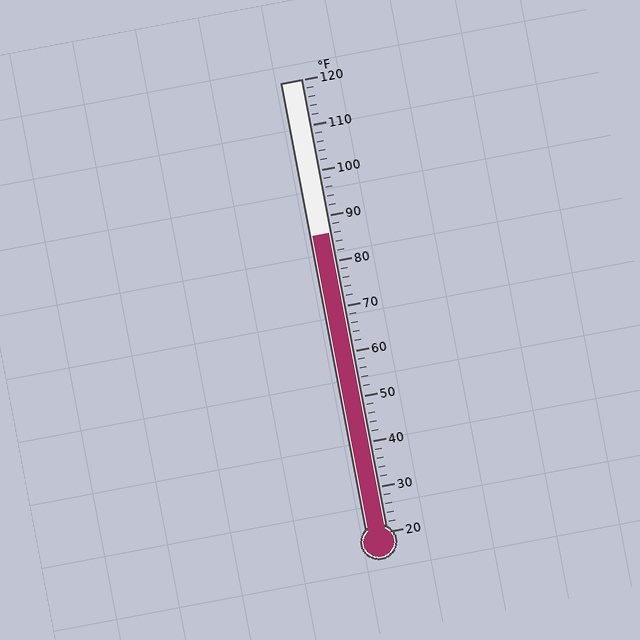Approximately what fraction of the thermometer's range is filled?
The thermometer is filled to approximately 65% of its range.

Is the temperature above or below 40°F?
The temperature is above 40°F.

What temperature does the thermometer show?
The thermometer shows approximately 86°F.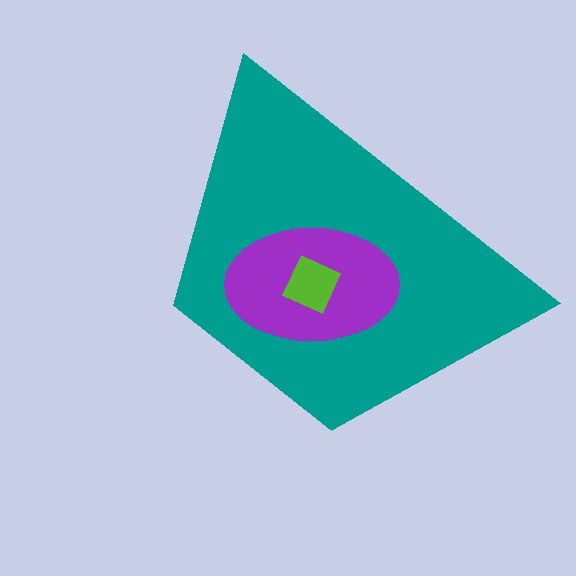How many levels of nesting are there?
3.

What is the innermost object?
The lime square.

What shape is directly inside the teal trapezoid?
The purple ellipse.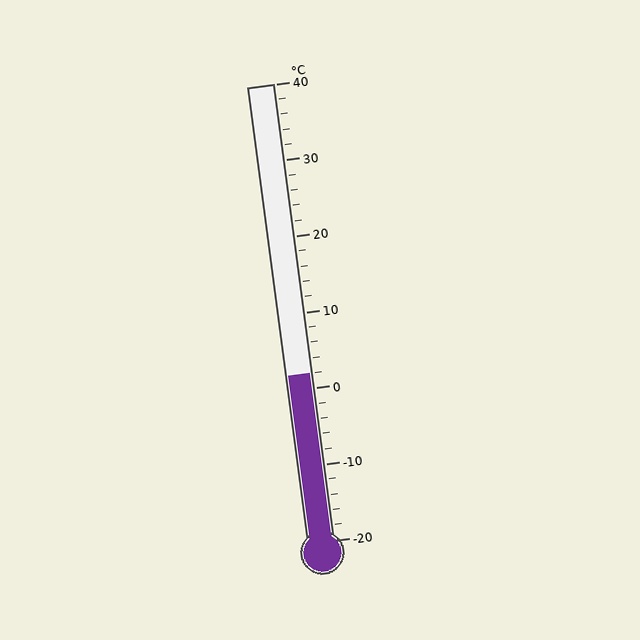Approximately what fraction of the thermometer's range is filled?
The thermometer is filled to approximately 35% of its range.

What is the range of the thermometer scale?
The thermometer scale ranges from -20°C to 40°C.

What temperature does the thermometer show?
The thermometer shows approximately 2°C.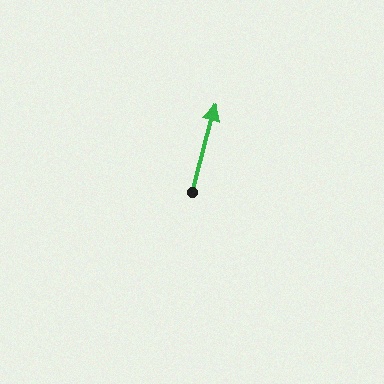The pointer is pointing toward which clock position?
Roughly 12 o'clock.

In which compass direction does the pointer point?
North.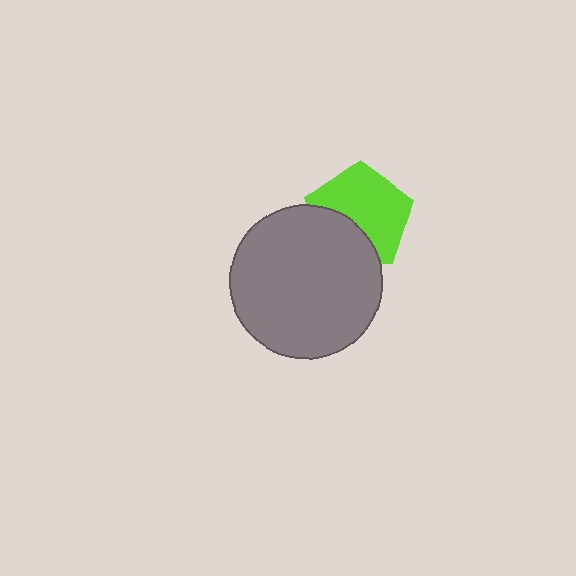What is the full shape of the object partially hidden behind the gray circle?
The partially hidden object is a lime pentagon.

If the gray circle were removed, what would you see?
You would see the complete lime pentagon.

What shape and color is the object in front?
The object in front is a gray circle.